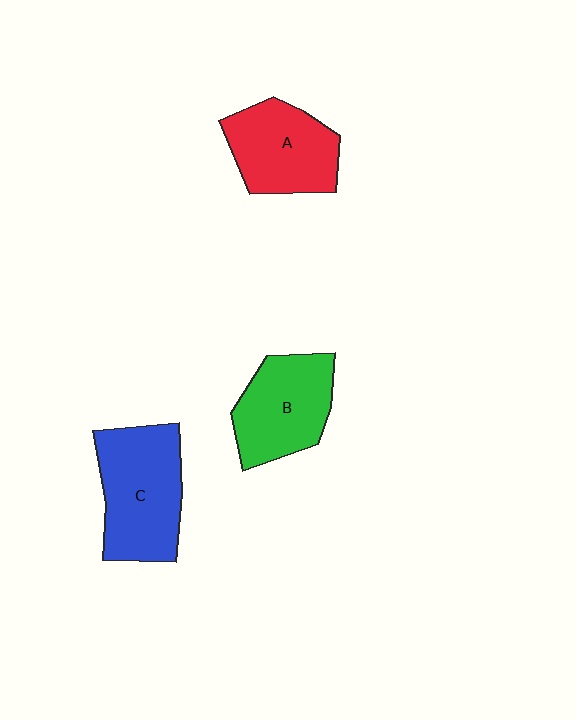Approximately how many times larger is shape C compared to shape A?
Approximately 1.2 times.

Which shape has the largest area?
Shape C (blue).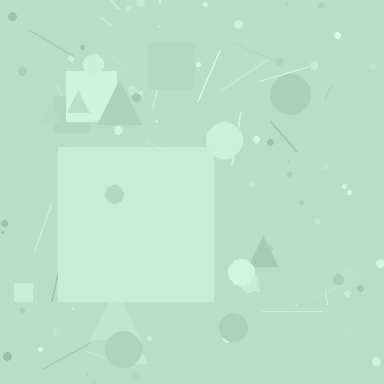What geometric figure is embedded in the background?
A square is embedded in the background.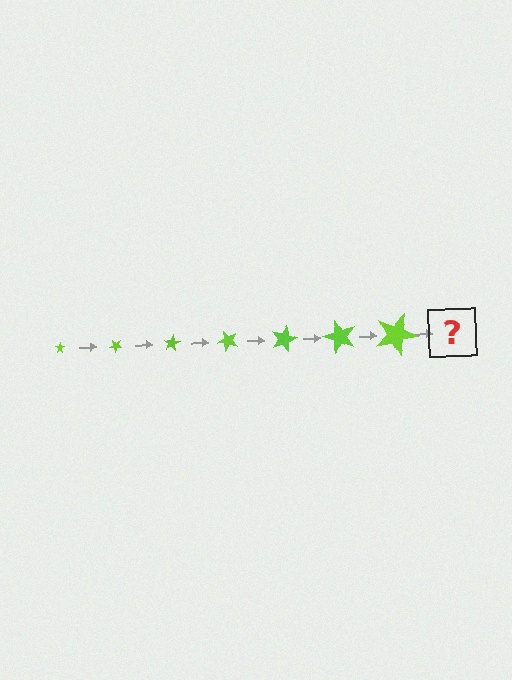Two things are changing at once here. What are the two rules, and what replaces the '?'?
The two rules are that the star grows larger each step and it rotates 40 degrees each step. The '?' should be a star, larger than the previous one and rotated 280 degrees from the start.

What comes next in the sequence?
The next element should be a star, larger than the previous one and rotated 280 degrees from the start.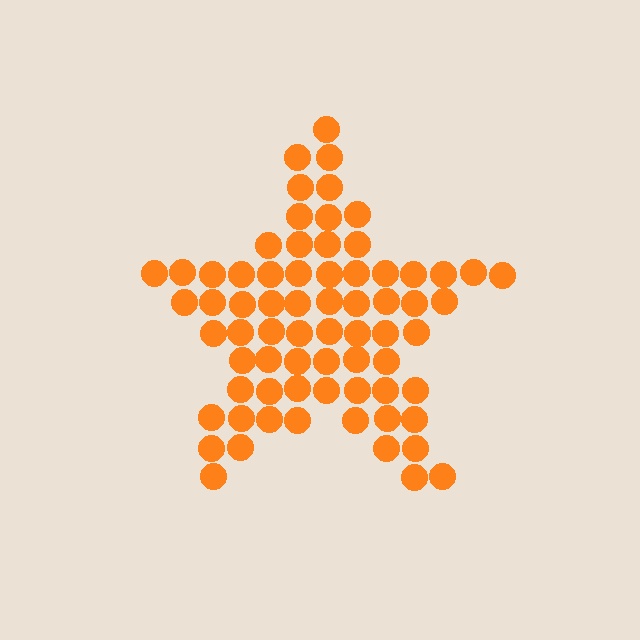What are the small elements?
The small elements are circles.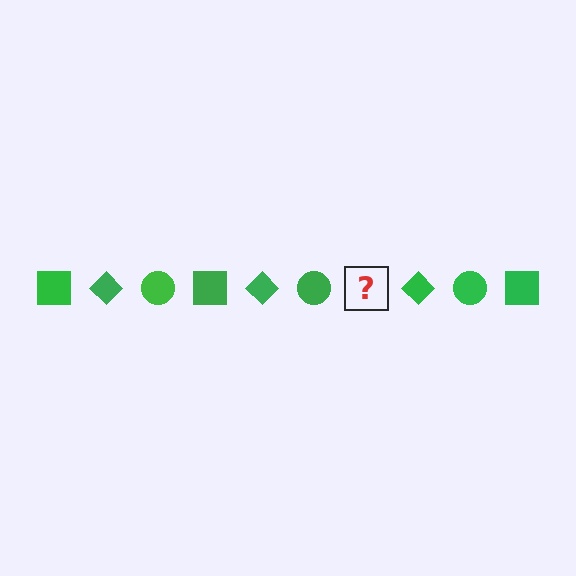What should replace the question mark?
The question mark should be replaced with a green square.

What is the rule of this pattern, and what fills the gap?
The rule is that the pattern cycles through square, diamond, circle shapes in green. The gap should be filled with a green square.